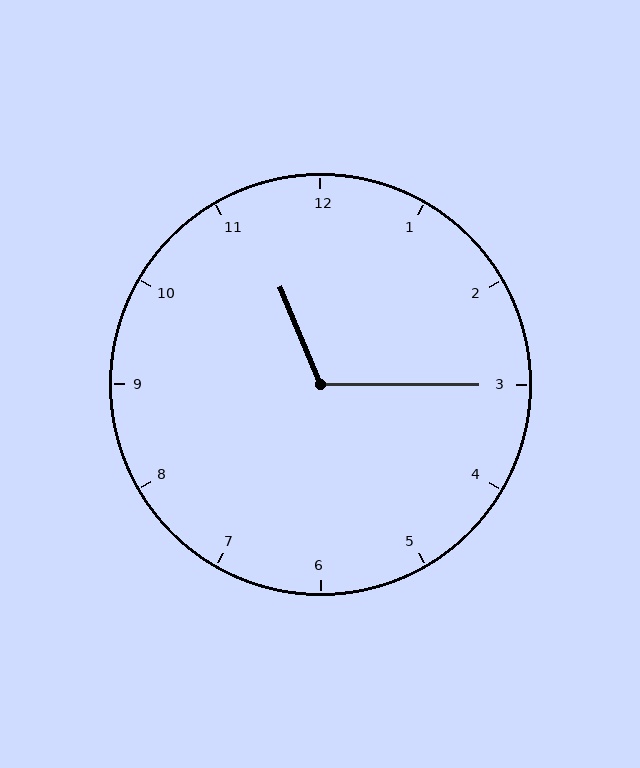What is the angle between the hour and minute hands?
Approximately 112 degrees.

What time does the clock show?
11:15.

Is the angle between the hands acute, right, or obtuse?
It is obtuse.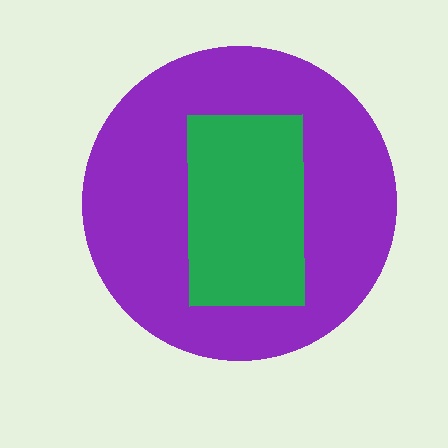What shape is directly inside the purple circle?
The green rectangle.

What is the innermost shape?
The green rectangle.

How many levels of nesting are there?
2.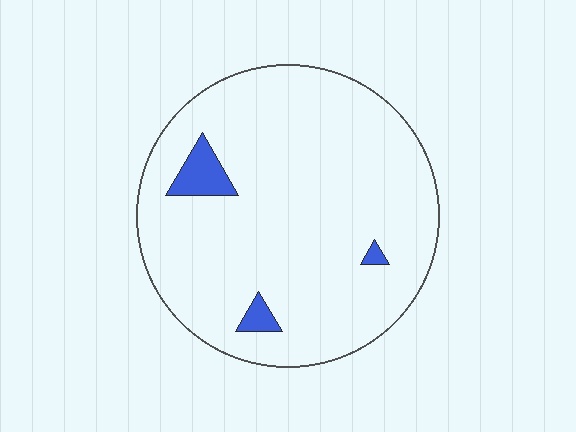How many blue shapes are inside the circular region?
3.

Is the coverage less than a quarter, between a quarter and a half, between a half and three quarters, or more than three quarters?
Less than a quarter.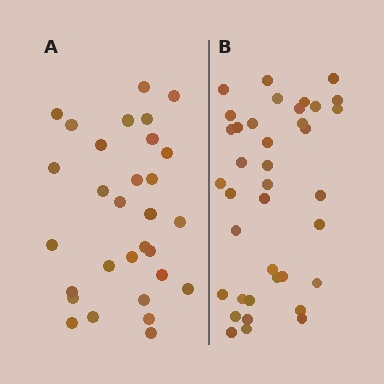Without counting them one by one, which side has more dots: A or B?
Region B (the right region) has more dots.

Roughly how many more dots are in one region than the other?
Region B has roughly 8 or so more dots than region A.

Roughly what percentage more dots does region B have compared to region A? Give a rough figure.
About 25% more.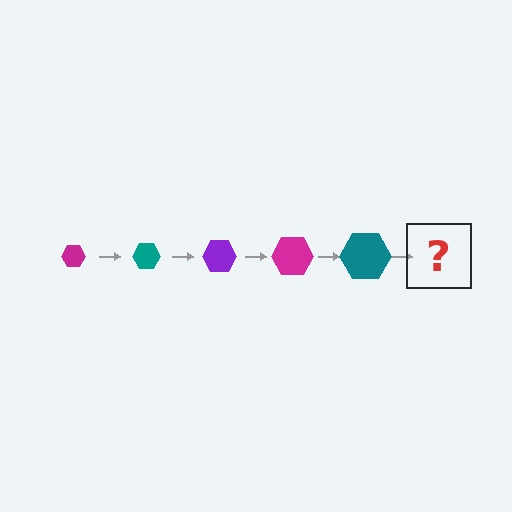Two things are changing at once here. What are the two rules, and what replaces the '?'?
The two rules are that the hexagon grows larger each step and the color cycles through magenta, teal, and purple. The '?' should be a purple hexagon, larger than the previous one.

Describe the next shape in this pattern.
It should be a purple hexagon, larger than the previous one.